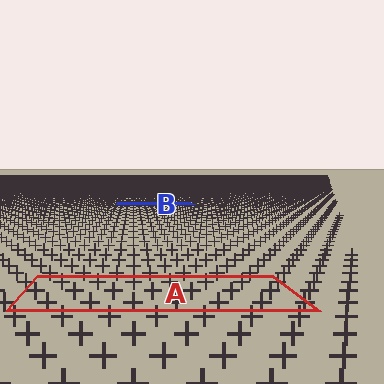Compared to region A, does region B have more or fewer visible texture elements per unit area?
Region B has more texture elements per unit area — they are packed more densely because it is farther away.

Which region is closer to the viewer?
Region A is closer. The texture elements there are larger and more spread out.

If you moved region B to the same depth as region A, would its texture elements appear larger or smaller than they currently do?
They would appear larger. At a closer depth, the same texture elements are projected at a bigger on-screen size.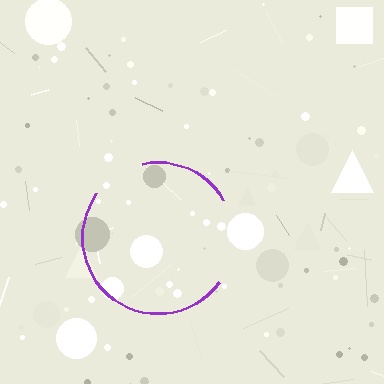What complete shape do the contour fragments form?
The contour fragments form a circle.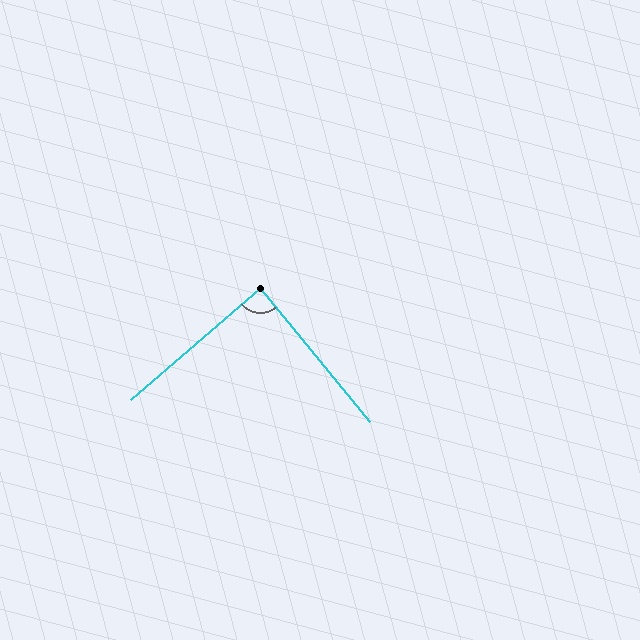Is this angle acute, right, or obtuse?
It is approximately a right angle.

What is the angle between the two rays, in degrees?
Approximately 89 degrees.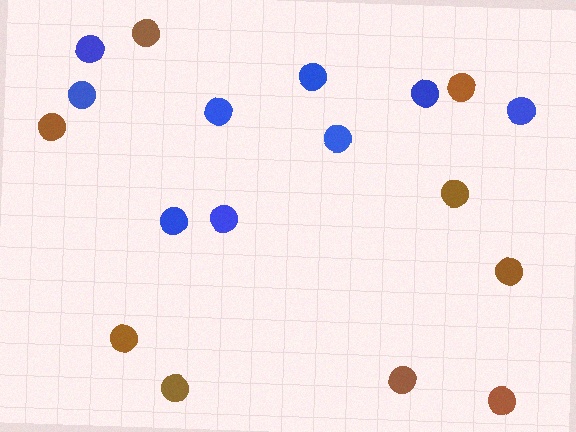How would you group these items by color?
There are 2 groups: one group of brown circles (9) and one group of blue circles (9).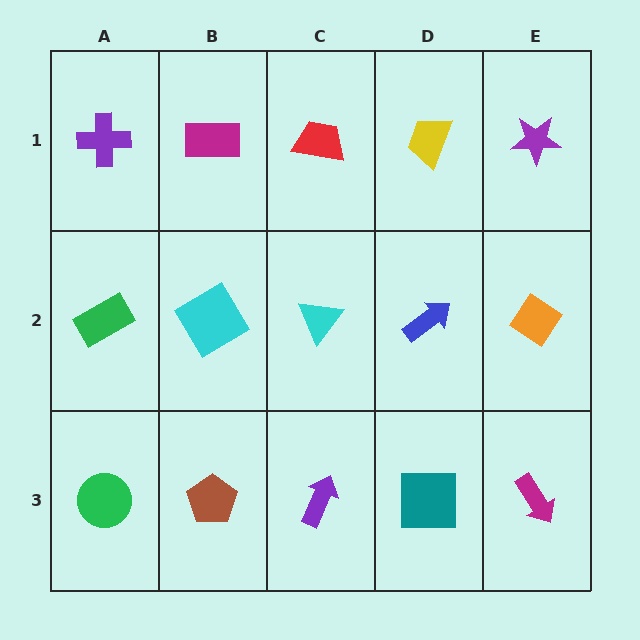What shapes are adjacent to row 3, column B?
A cyan diamond (row 2, column B), a green circle (row 3, column A), a purple arrow (row 3, column C).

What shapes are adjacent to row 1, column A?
A green rectangle (row 2, column A), a magenta rectangle (row 1, column B).